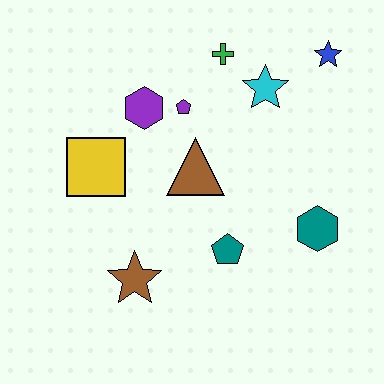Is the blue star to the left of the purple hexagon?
No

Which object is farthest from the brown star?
The blue star is farthest from the brown star.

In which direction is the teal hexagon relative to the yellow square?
The teal hexagon is to the right of the yellow square.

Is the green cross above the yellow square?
Yes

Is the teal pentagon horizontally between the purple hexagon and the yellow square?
No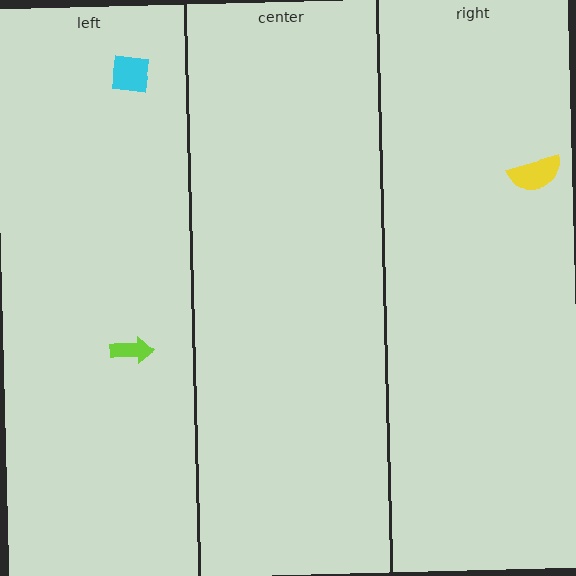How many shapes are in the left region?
2.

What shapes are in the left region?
The cyan square, the lime arrow.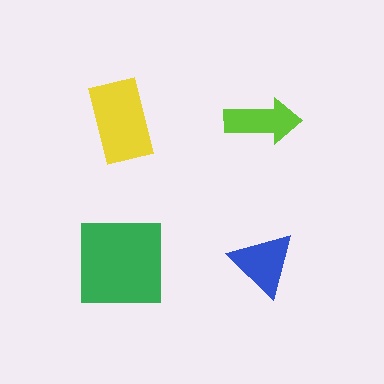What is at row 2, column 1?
A green square.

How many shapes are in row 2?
2 shapes.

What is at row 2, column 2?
A blue triangle.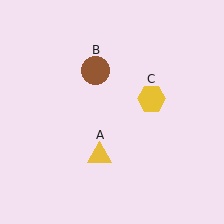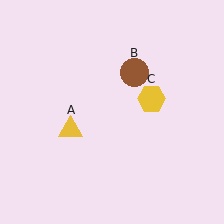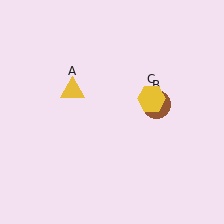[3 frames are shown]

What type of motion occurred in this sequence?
The yellow triangle (object A), brown circle (object B) rotated clockwise around the center of the scene.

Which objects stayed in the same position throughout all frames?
Yellow hexagon (object C) remained stationary.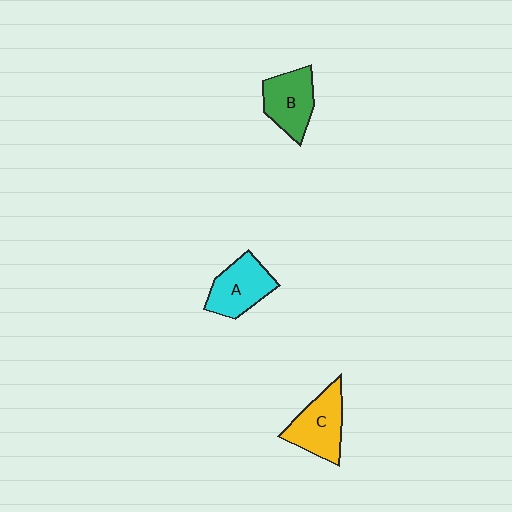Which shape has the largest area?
Shape C (yellow).